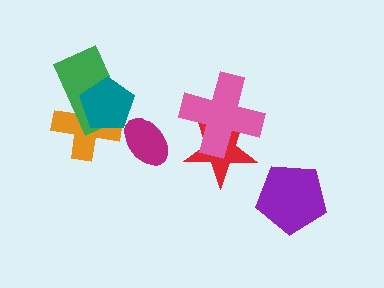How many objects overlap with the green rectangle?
2 objects overlap with the green rectangle.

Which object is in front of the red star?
The pink cross is in front of the red star.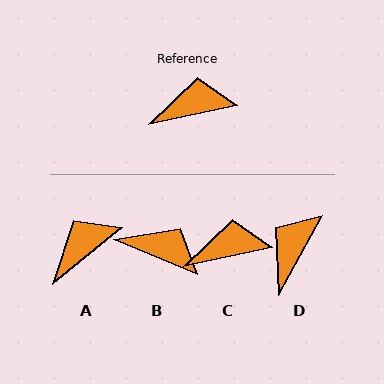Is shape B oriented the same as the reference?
No, it is off by about 35 degrees.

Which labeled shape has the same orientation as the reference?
C.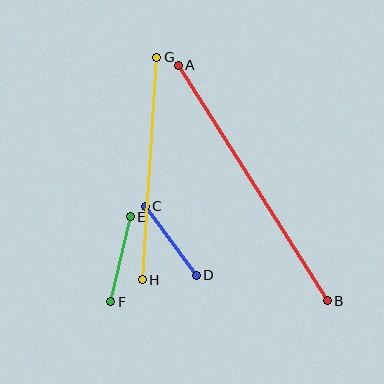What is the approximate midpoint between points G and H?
The midpoint is at approximately (150, 169) pixels.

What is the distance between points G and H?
The distance is approximately 223 pixels.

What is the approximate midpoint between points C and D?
The midpoint is at approximately (171, 241) pixels.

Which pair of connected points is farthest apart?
Points A and B are farthest apart.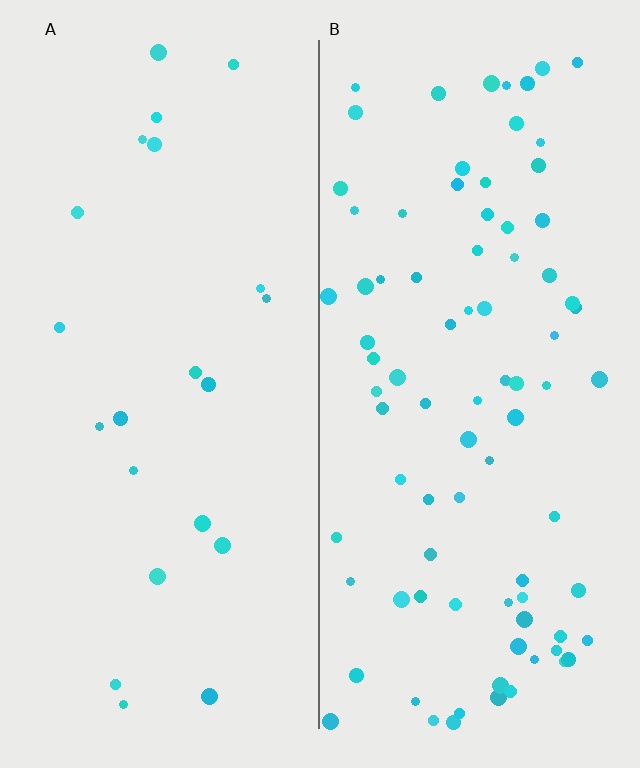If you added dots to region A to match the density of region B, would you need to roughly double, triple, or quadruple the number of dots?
Approximately quadruple.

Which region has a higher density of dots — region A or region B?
B (the right).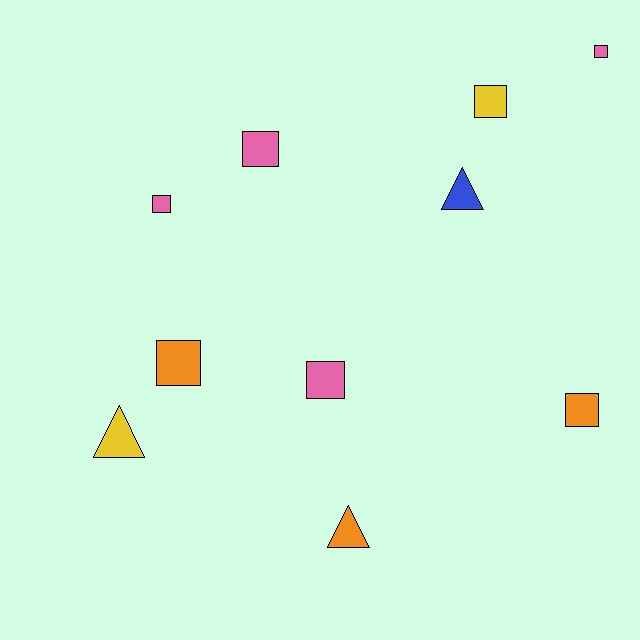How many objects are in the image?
There are 10 objects.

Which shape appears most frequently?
Square, with 7 objects.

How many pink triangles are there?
There are no pink triangles.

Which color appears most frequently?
Pink, with 4 objects.